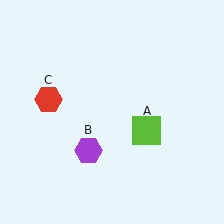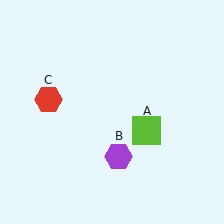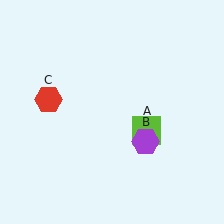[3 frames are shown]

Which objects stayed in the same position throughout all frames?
Lime square (object A) and red hexagon (object C) remained stationary.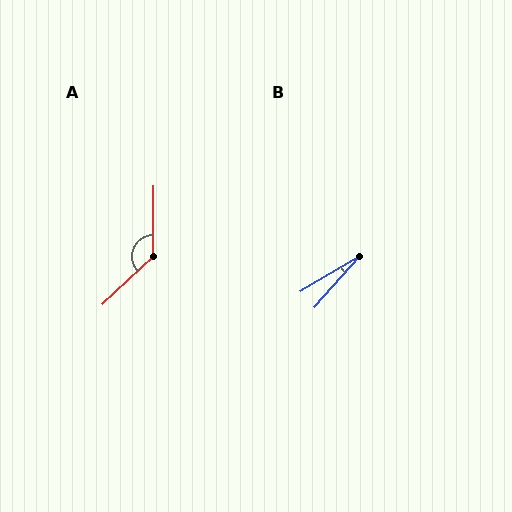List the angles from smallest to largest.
B (18°), A (133°).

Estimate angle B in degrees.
Approximately 18 degrees.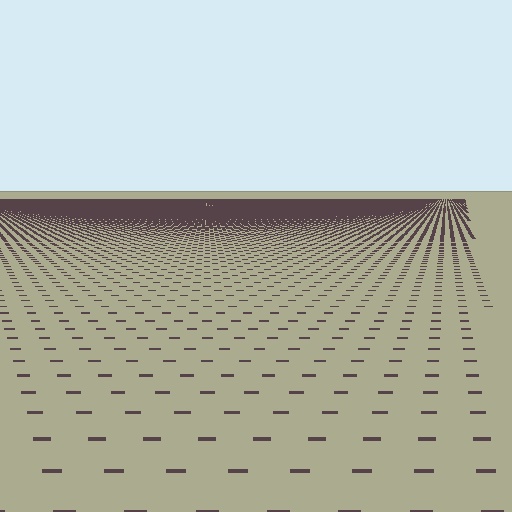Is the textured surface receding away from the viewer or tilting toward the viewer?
The surface is receding away from the viewer. Texture elements get smaller and denser toward the top.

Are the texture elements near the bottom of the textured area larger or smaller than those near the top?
Larger. Near the bottom, elements are closer to the viewer and appear at a bigger on-screen size.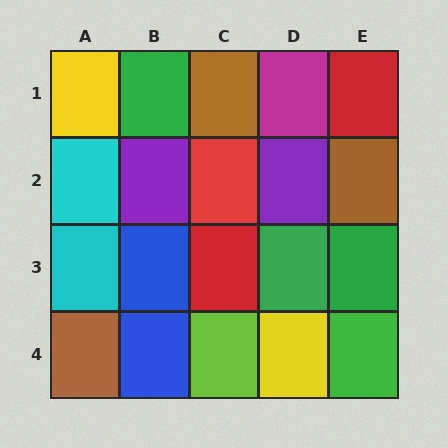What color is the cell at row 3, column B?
Blue.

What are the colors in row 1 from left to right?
Yellow, green, brown, magenta, red.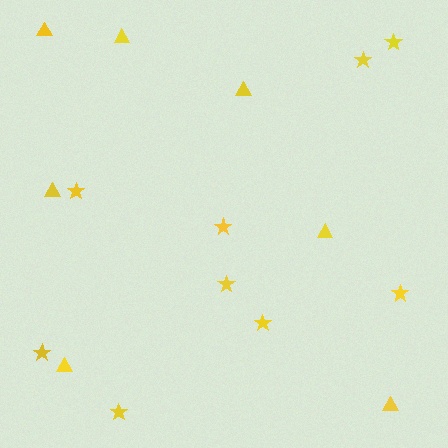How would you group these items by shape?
There are 2 groups: one group of triangles (7) and one group of stars (9).